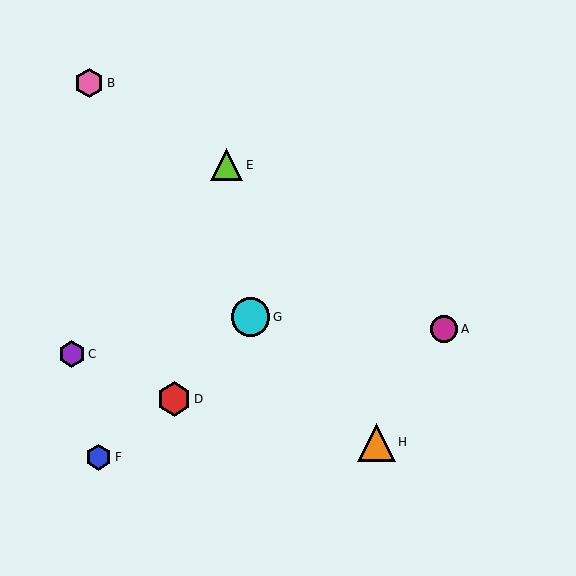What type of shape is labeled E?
Shape E is a lime triangle.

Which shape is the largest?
The cyan circle (labeled G) is the largest.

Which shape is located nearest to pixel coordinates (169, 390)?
The red hexagon (labeled D) at (174, 399) is nearest to that location.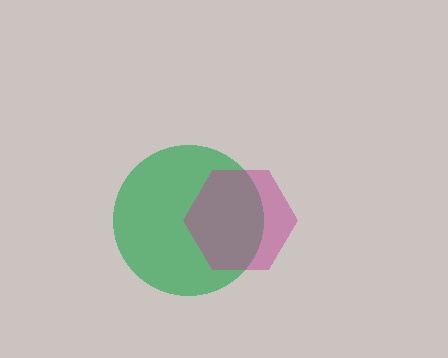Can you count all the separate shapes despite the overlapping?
Yes, there are 2 separate shapes.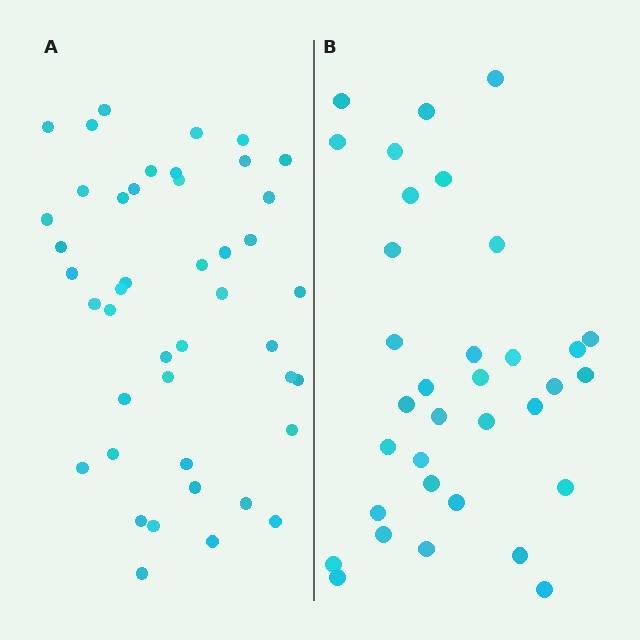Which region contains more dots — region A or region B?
Region A (the left region) has more dots.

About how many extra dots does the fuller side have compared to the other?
Region A has roughly 10 or so more dots than region B.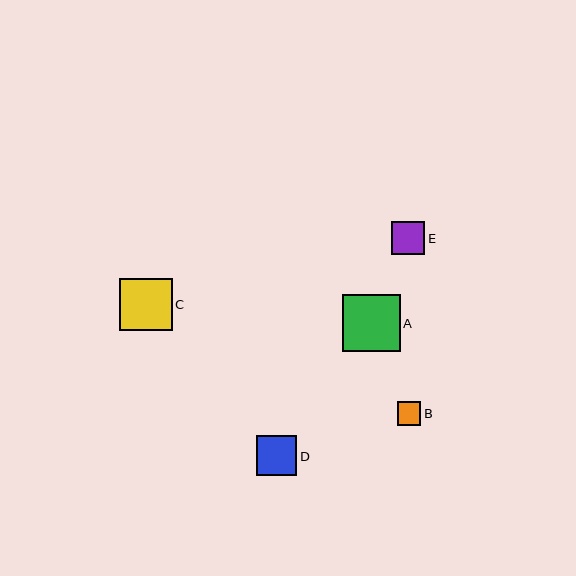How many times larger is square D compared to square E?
Square D is approximately 1.2 times the size of square E.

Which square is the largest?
Square A is the largest with a size of approximately 57 pixels.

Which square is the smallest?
Square B is the smallest with a size of approximately 24 pixels.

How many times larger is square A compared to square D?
Square A is approximately 1.4 times the size of square D.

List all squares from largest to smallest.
From largest to smallest: A, C, D, E, B.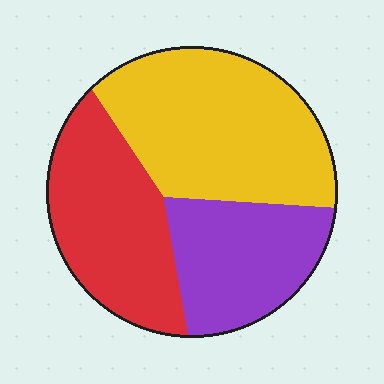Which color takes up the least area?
Purple, at roughly 25%.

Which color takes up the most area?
Yellow, at roughly 40%.